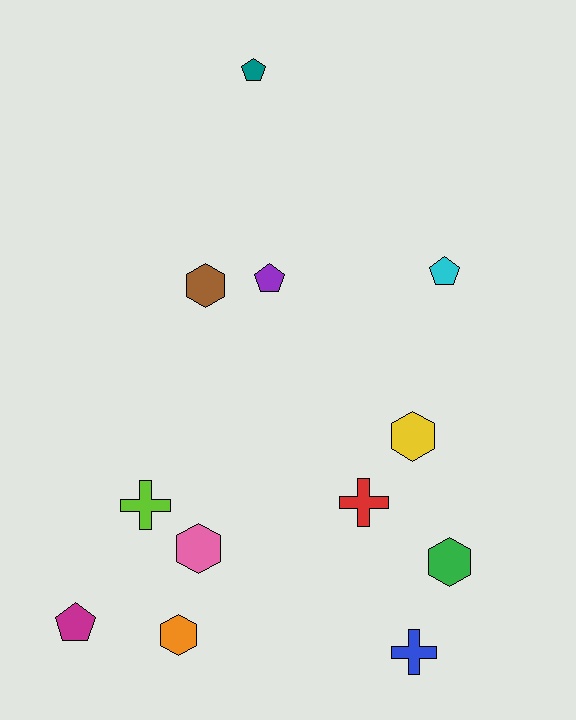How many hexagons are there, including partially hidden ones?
There are 5 hexagons.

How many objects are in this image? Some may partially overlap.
There are 12 objects.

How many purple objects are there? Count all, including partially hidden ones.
There is 1 purple object.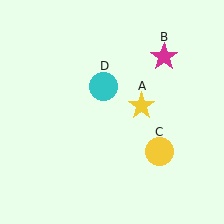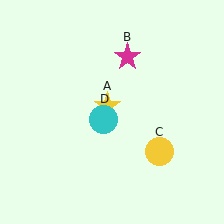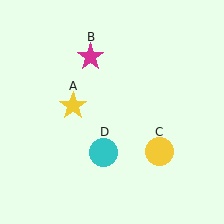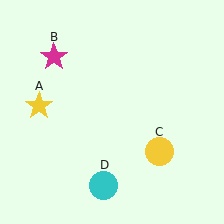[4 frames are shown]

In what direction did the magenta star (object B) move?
The magenta star (object B) moved left.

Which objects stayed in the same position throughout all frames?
Yellow circle (object C) remained stationary.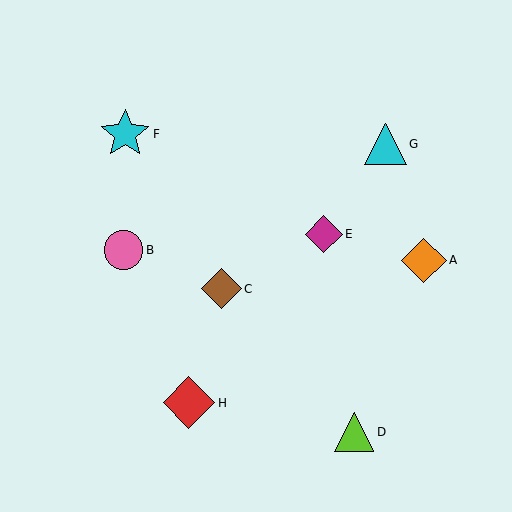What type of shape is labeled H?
Shape H is a red diamond.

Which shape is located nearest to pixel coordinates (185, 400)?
The red diamond (labeled H) at (189, 403) is nearest to that location.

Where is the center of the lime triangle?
The center of the lime triangle is at (354, 432).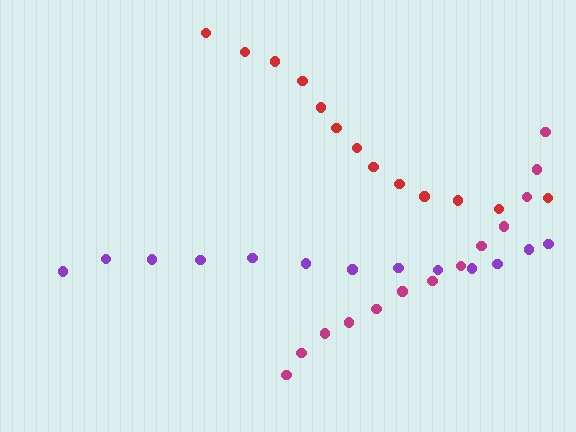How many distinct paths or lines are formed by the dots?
There are 3 distinct paths.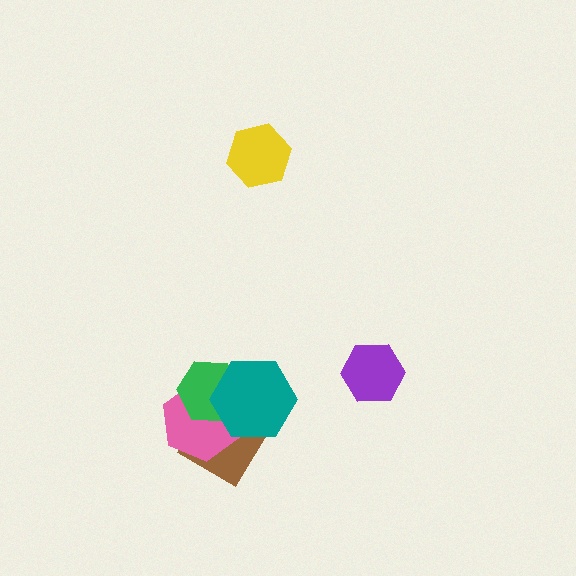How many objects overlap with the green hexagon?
3 objects overlap with the green hexagon.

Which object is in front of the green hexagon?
The teal hexagon is in front of the green hexagon.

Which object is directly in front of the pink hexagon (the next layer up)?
The green hexagon is directly in front of the pink hexagon.